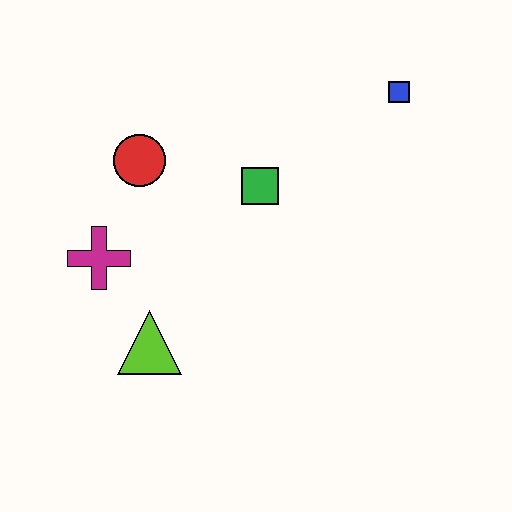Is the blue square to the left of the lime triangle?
No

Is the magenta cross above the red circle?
No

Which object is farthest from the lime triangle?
The blue square is farthest from the lime triangle.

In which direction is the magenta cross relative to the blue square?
The magenta cross is to the left of the blue square.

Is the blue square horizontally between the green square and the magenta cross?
No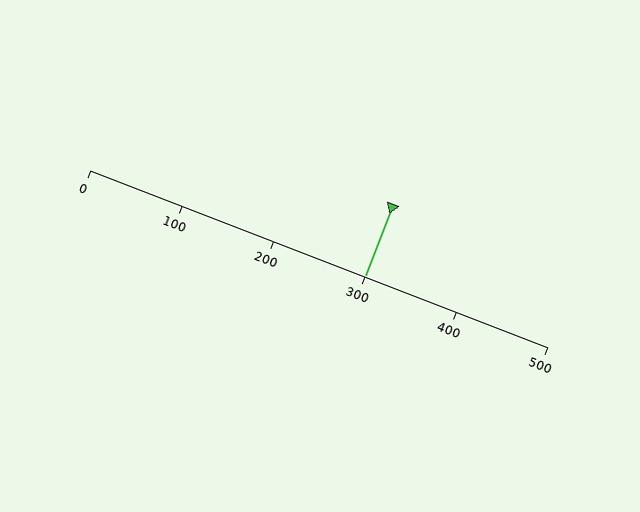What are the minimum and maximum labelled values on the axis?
The axis runs from 0 to 500.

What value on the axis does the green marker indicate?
The marker indicates approximately 300.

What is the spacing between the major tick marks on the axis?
The major ticks are spaced 100 apart.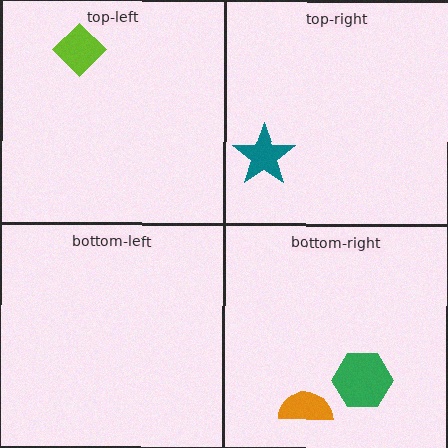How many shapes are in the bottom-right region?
2.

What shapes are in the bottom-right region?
The orange semicircle, the green hexagon.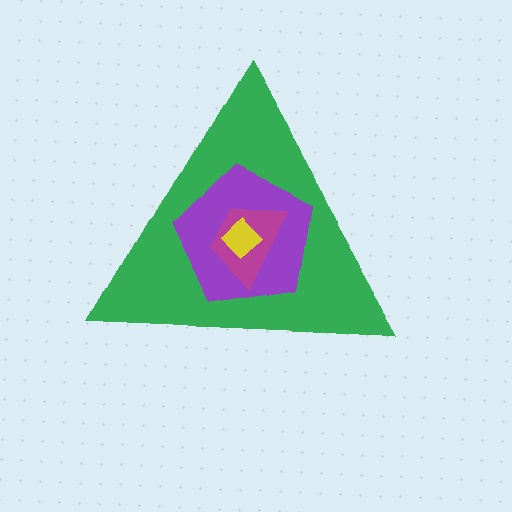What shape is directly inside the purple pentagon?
The magenta trapezoid.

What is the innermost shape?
The yellow diamond.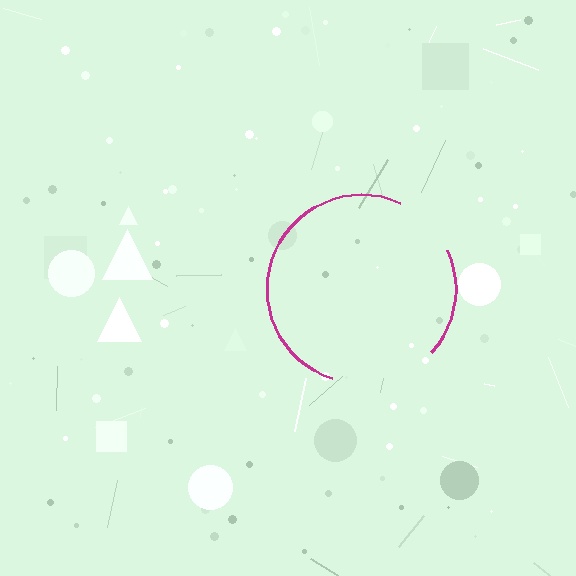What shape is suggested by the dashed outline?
The dashed outline suggests a circle.